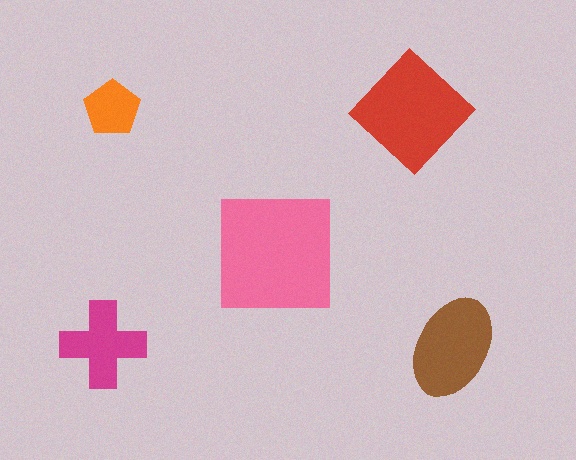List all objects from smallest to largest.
The orange pentagon, the magenta cross, the brown ellipse, the red diamond, the pink square.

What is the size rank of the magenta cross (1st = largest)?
4th.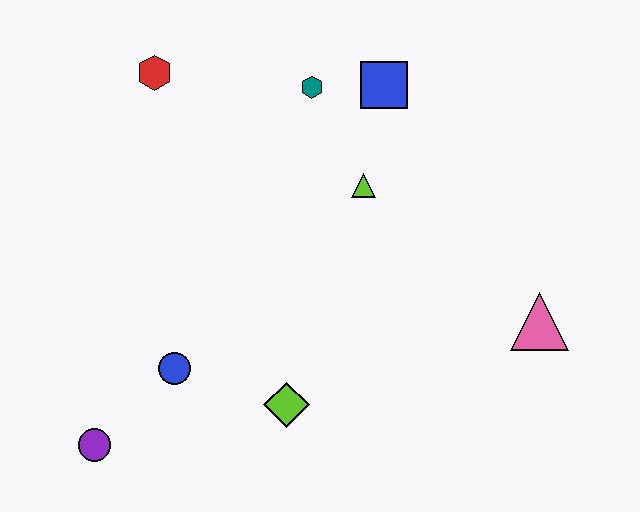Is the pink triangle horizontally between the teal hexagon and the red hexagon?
No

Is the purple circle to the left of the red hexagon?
Yes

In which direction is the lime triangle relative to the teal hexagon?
The lime triangle is below the teal hexagon.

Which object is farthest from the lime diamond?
The red hexagon is farthest from the lime diamond.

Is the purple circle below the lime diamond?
Yes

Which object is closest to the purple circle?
The blue circle is closest to the purple circle.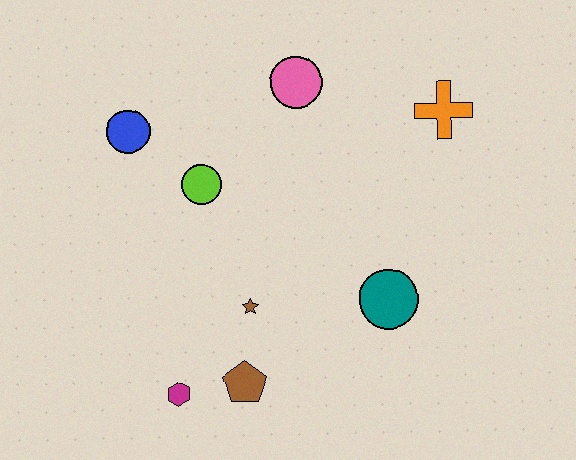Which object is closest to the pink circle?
The lime circle is closest to the pink circle.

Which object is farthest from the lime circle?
The orange cross is farthest from the lime circle.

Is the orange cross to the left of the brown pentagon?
No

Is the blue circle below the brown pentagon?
No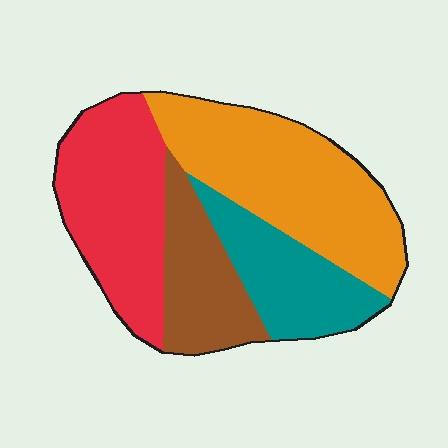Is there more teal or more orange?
Orange.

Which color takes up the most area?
Orange, at roughly 35%.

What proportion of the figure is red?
Red takes up between a quarter and a half of the figure.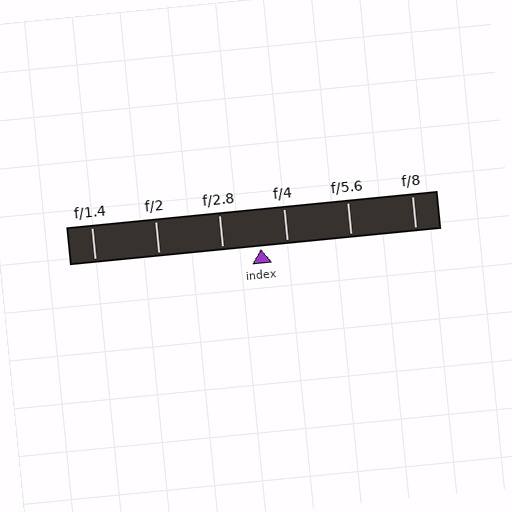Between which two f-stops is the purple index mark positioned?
The index mark is between f/2.8 and f/4.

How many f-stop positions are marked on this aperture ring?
There are 6 f-stop positions marked.